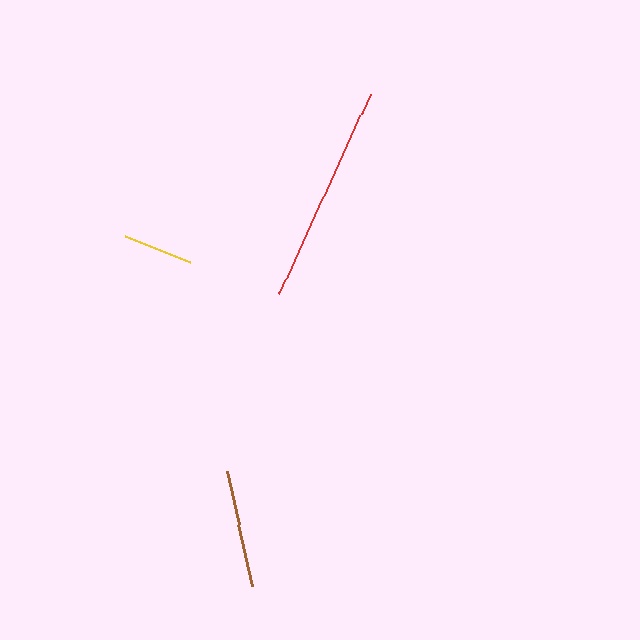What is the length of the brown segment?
The brown segment is approximately 118 pixels long.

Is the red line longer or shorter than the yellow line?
The red line is longer than the yellow line.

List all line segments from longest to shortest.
From longest to shortest: red, brown, yellow.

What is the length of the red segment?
The red segment is approximately 220 pixels long.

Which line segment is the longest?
The red line is the longest at approximately 220 pixels.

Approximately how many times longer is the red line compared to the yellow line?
The red line is approximately 3.1 times the length of the yellow line.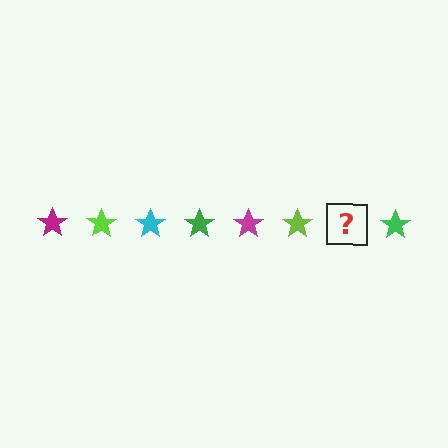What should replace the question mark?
The question mark should be replaced with a cyan star.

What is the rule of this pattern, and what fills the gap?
The rule is that the pattern cycles through magenta, lime, cyan, green stars. The gap should be filled with a cyan star.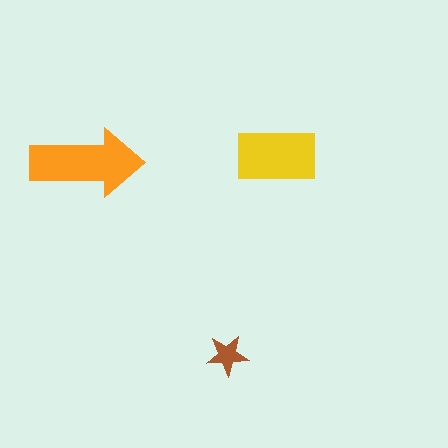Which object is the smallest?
The brown star.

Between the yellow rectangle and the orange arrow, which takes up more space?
The orange arrow.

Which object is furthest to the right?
The yellow rectangle is rightmost.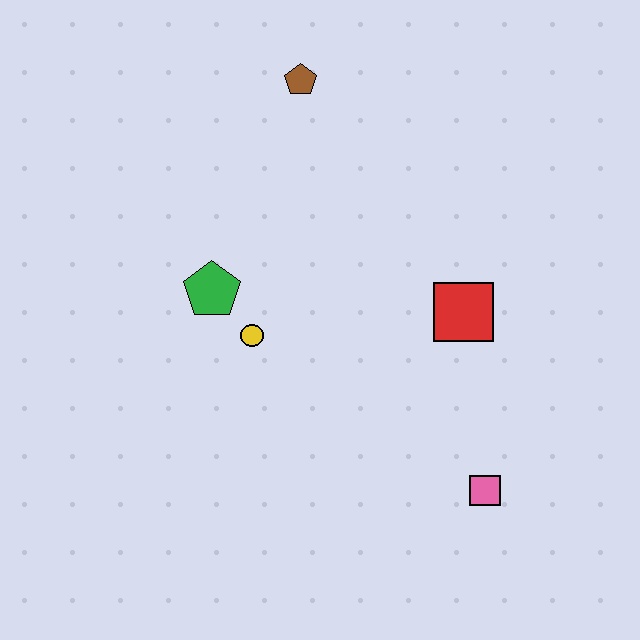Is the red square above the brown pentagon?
No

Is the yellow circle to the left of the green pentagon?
No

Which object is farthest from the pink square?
The brown pentagon is farthest from the pink square.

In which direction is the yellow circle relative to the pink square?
The yellow circle is to the left of the pink square.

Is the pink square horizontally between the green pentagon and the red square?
No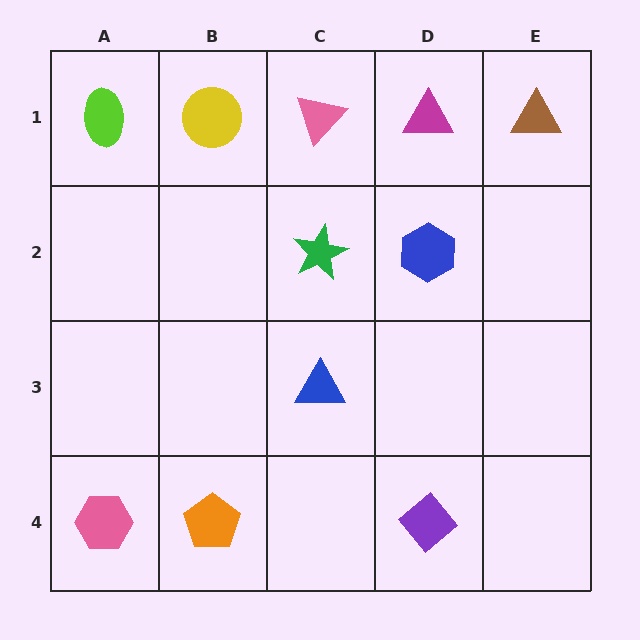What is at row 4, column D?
A purple diamond.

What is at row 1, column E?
A brown triangle.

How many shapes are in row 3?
1 shape.